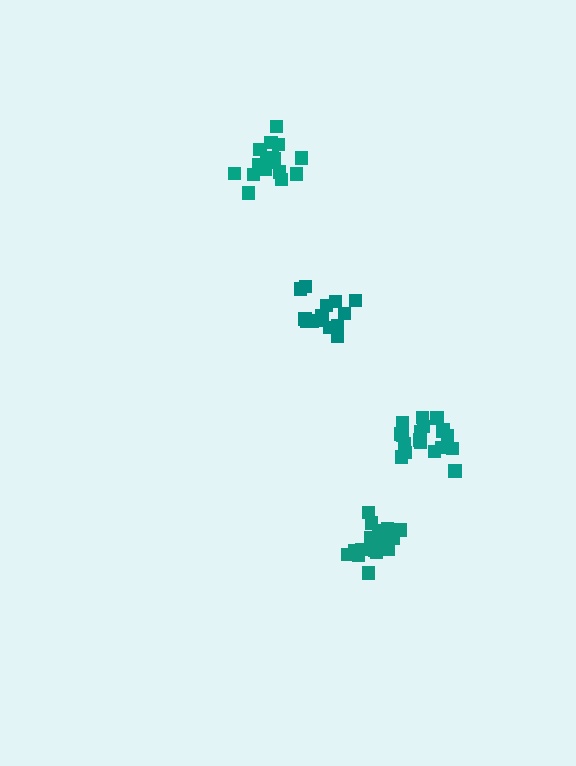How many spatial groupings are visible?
There are 4 spatial groupings.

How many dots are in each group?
Group 1: 18 dots, Group 2: 18 dots, Group 3: 19 dots, Group 4: 15 dots (70 total).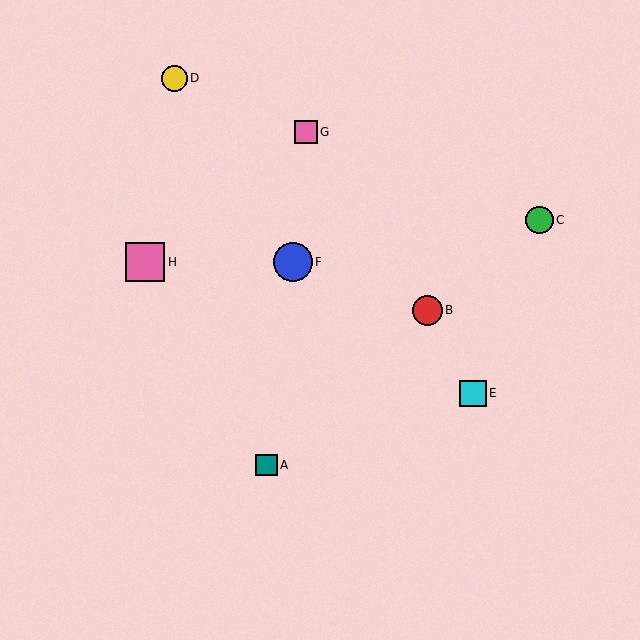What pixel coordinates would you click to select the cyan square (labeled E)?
Click at (473, 393) to select the cyan square E.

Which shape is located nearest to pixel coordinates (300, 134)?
The pink square (labeled G) at (306, 132) is nearest to that location.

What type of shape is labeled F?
Shape F is a blue circle.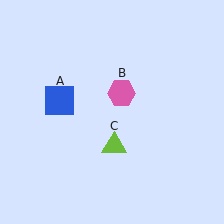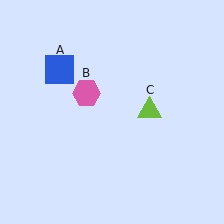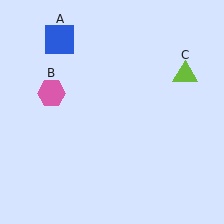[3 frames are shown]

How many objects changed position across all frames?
3 objects changed position: blue square (object A), pink hexagon (object B), lime triangle (object C).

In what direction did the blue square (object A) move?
The blue square (object A) moved up.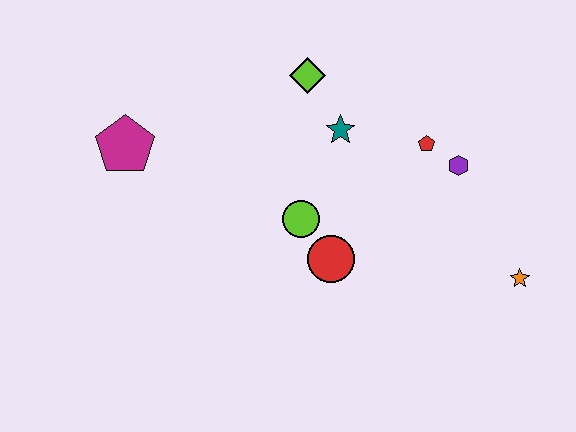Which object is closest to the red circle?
The lime circle is closest to the red circle.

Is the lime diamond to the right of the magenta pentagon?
Yes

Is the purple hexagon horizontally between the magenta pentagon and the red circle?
No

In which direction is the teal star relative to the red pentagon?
The teal star is to the left of the red pentagon.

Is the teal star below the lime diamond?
Yes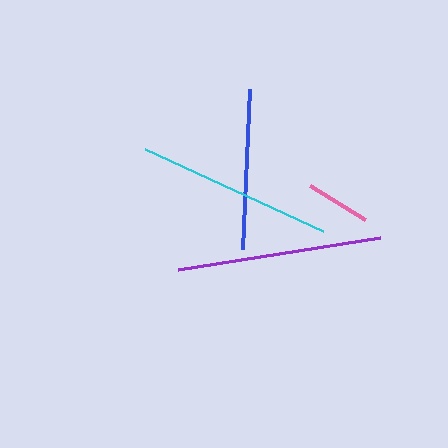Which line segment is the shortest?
The pink line is the shortest at approximately 65 pixels.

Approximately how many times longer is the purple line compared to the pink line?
The purple line is approximately 3.2 times the length of the pink line.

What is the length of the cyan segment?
The cyan segment is approximately 196 pixels long.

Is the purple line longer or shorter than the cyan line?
The purple line is longer than the cyan line.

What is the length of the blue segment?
The blue segment is approximately 160 pixels long.